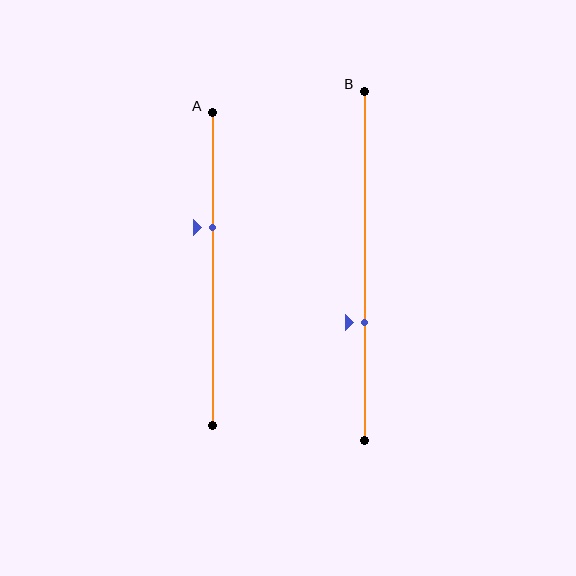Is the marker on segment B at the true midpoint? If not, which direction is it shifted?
No, the marker on segment B is shifted downward by about 16% of the segment length.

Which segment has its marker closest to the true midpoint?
Segment A has its marker closest to the true midpoint.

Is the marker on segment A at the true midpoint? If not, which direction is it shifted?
No, the marker on segment A is shifted upward by about 13% of the segment length.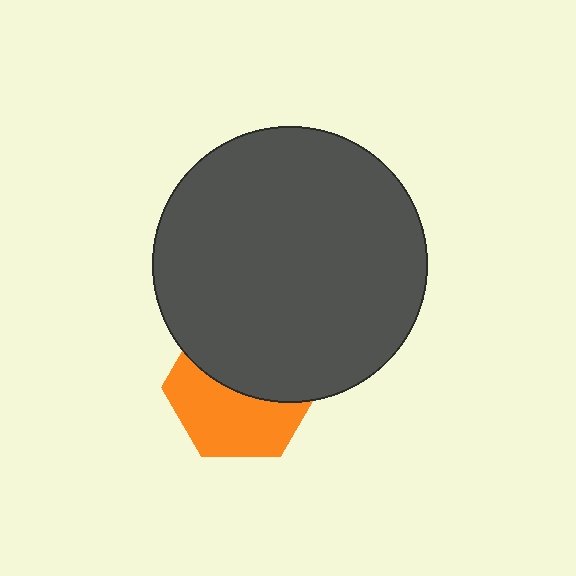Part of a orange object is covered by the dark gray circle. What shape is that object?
It is a hexagon.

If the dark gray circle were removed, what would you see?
You would see the complete orange hexagon.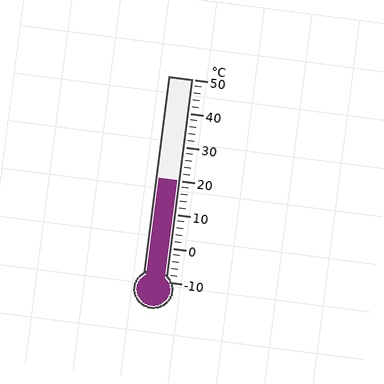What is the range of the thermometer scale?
The thermometer scale ranges from -10°C to 50°C.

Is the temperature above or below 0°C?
The temperature is above 0°C.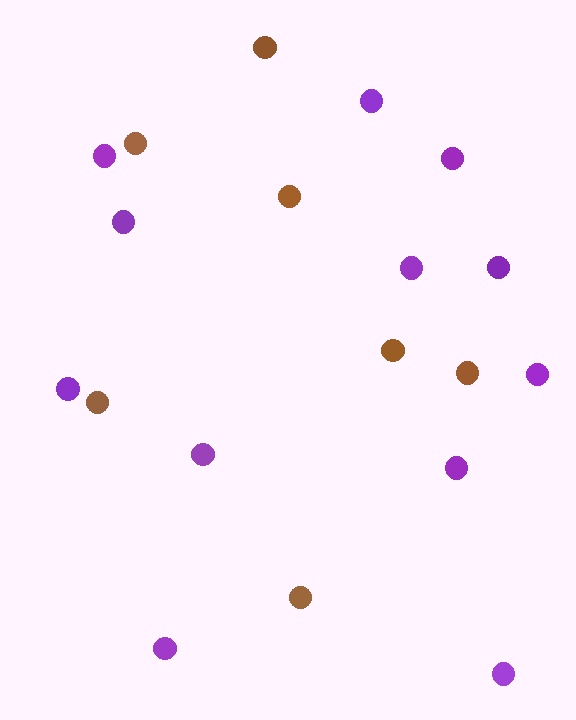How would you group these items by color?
There are 2 groups: one group of purple circles (12) and one group of brown circles (7).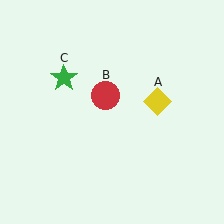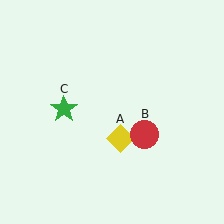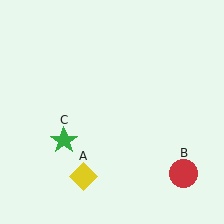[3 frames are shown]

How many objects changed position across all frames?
3 objects changed position: yellow diamond (object A), red circle (object B), green star (object C).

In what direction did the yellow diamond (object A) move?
The yellow diamond (object A) moved down and to the left.